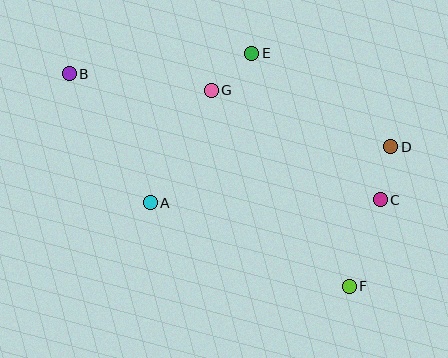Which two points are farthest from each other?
Points B and F are farthest from each other.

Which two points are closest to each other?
Points C and D are closest to each other.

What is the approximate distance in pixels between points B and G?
The distance between B and G is approximately 143 pixels.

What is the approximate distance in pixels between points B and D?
The distance between B and D is approximately 330 pixels.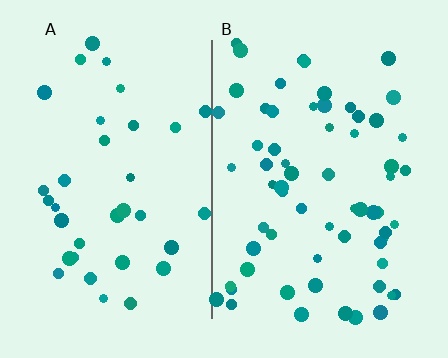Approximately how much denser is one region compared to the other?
Approximately 1.8× — region B over region A.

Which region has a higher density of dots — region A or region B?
B (the right).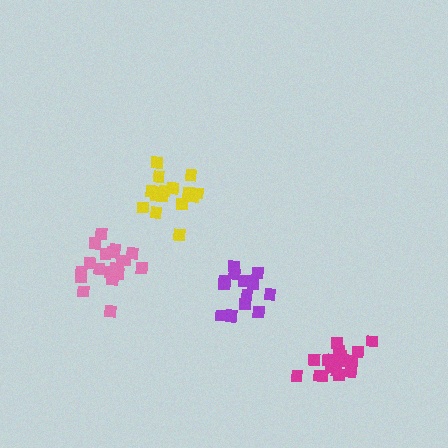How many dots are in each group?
Group 1: 17 dots, Group 2: 21 dots, Group 3: 16 dots, Group 4: 19 dots (73 total).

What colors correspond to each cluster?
The clusters are colored: yellow, pink, purple, magenta.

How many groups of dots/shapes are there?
There are 4 groups.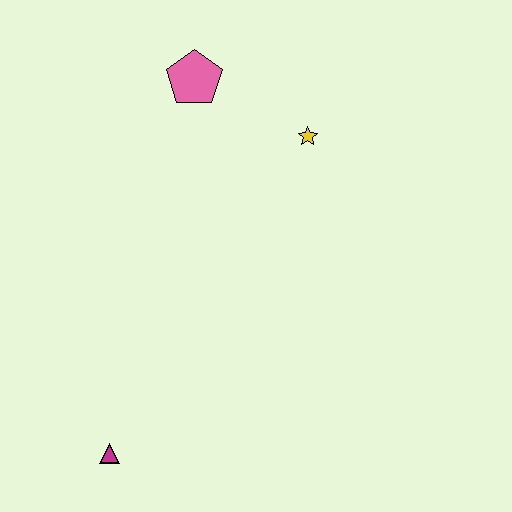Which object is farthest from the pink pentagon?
The magenta triangle is farthest from the pink pentagon.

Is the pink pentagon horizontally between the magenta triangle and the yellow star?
Yes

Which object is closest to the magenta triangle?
The yellow star is closest to the magenta triangle.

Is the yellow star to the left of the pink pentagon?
No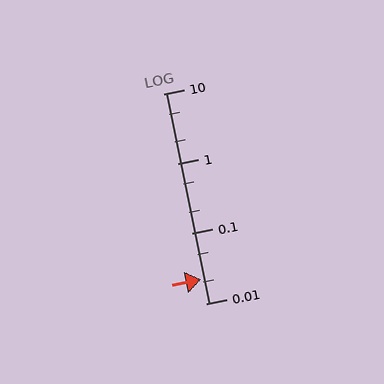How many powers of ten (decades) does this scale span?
The scale spans 3 decades, from 0.01 to 10.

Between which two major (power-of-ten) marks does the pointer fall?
The pointer is between 0.01 and 0.1.